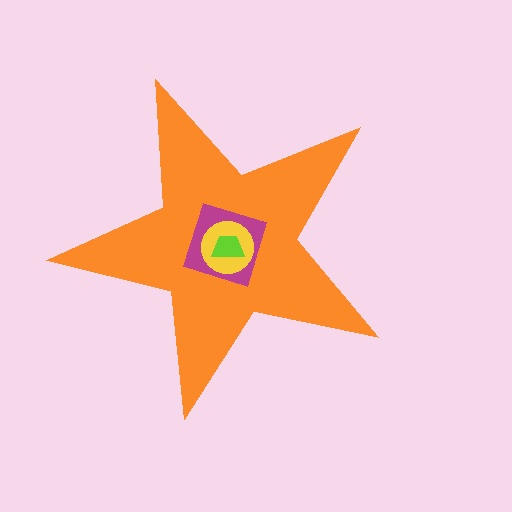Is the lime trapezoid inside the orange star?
Yes.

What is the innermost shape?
The lime trapezoid.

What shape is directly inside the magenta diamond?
The yellow circle.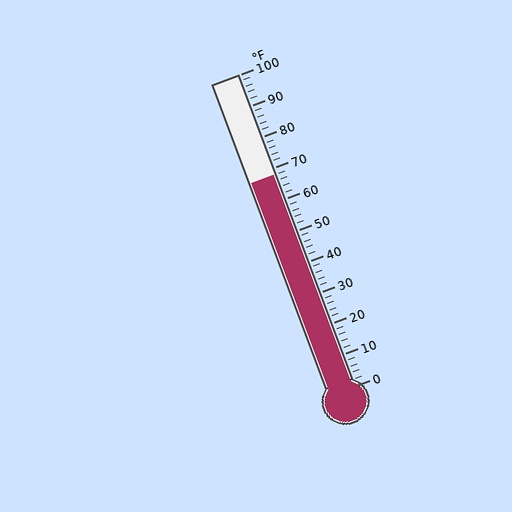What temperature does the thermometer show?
The thermometer shows approximately 68°F.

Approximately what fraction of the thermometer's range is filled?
The thermometer is filled to approximately 70% of its range.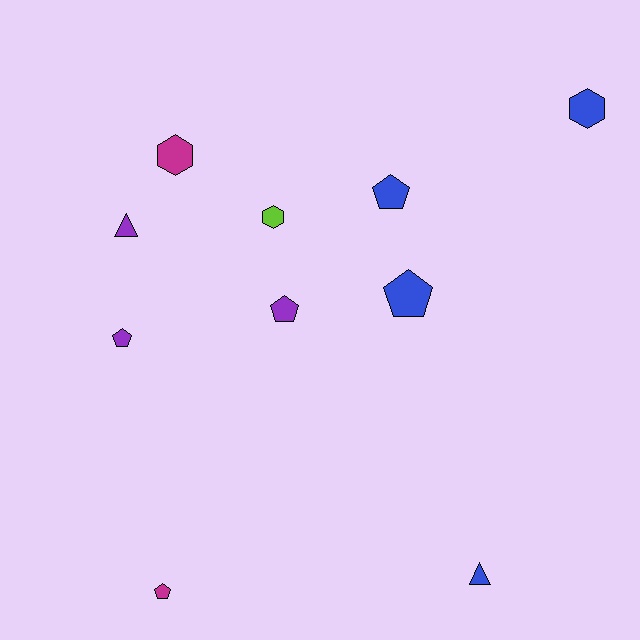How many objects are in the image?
There are 10 objects.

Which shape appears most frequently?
Pentagon, with 5 objects.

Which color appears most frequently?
Blue, with 4 objects.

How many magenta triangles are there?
There are no magenta triangles.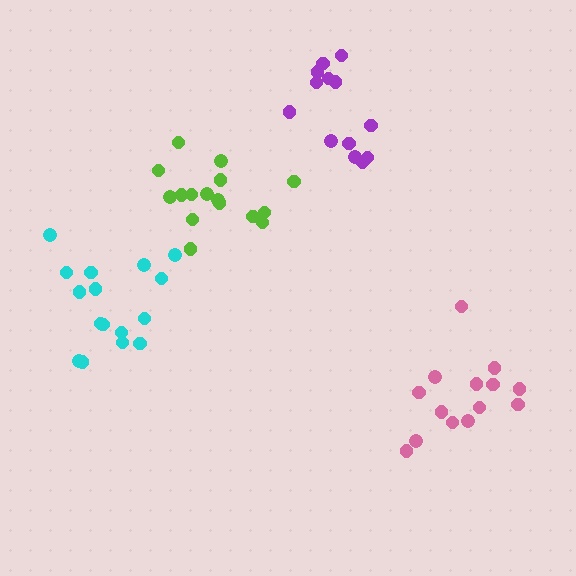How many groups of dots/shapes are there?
There are 4 groups.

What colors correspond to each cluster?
The clusters are colored: purple, lime, cyan, pink.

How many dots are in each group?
Group 1: 13 dots, Group 2: 16 dots, Group 3: 16 dots, Group 4: 14 dots (59 total).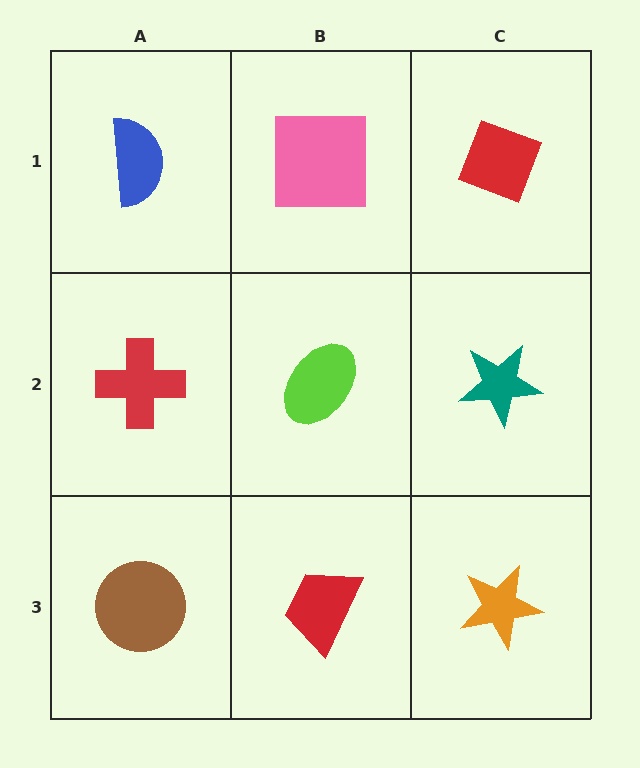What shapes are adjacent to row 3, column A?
A red cross (row 2, column A), a red trapezoid (row 3, column B).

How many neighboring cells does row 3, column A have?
2.